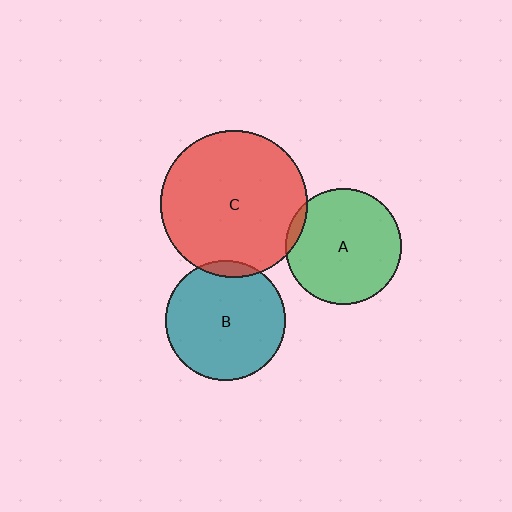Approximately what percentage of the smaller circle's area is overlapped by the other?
Approximately 5%.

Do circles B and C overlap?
Yes.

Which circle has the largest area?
Circle C (red).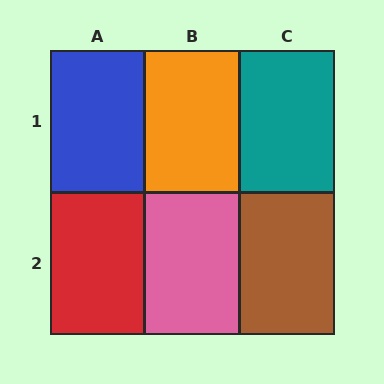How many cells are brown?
1 cell is brown.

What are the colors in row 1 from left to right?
Blue, orange, teal.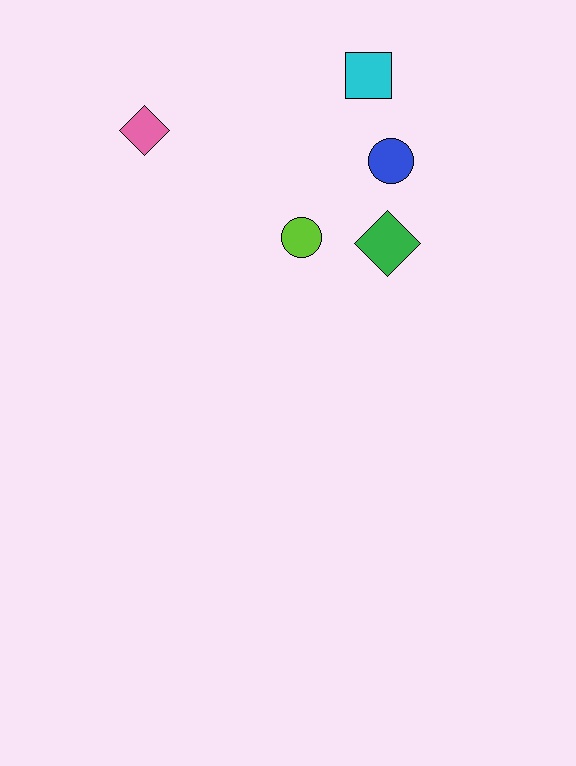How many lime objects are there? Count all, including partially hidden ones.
There is 1 lime object.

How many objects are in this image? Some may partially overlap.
There are 5 objects.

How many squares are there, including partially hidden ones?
There is 1 square.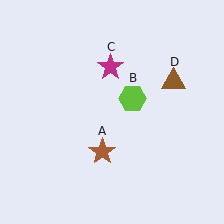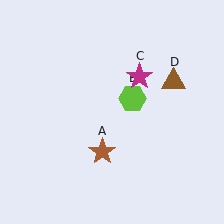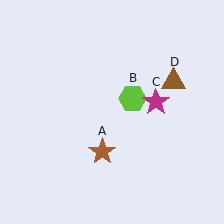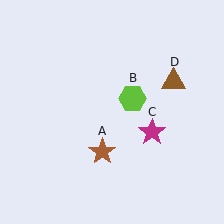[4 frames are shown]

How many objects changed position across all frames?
1 object changed position: magenta star (object C).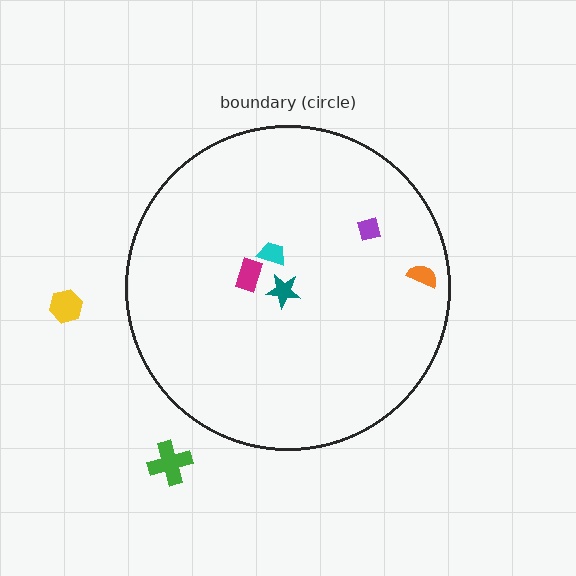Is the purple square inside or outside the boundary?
Inside.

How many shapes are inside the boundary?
5 inside, 2 outside.